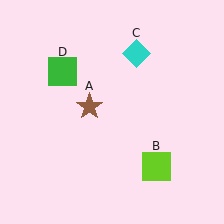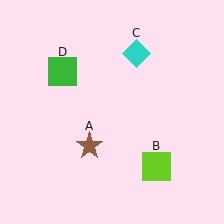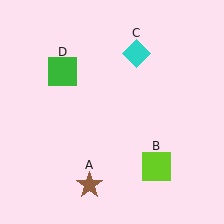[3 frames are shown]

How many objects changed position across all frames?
1 object changed position: brown star (object A).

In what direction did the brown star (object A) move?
The brown star (object A) moved down.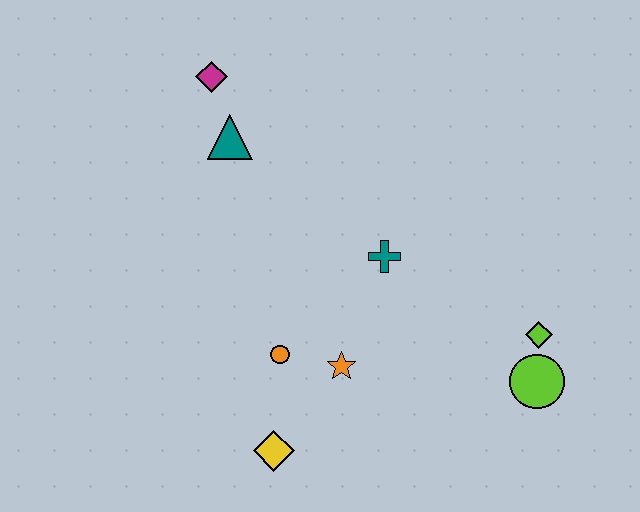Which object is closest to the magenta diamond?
The teal triangle is closest to the magenta diamond.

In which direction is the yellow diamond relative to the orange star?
The yellow diamond is below the orange star.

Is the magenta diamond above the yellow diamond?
Yes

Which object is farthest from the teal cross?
The magenta diamond is farthest from the teal cross.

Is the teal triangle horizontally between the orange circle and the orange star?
No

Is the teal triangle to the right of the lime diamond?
No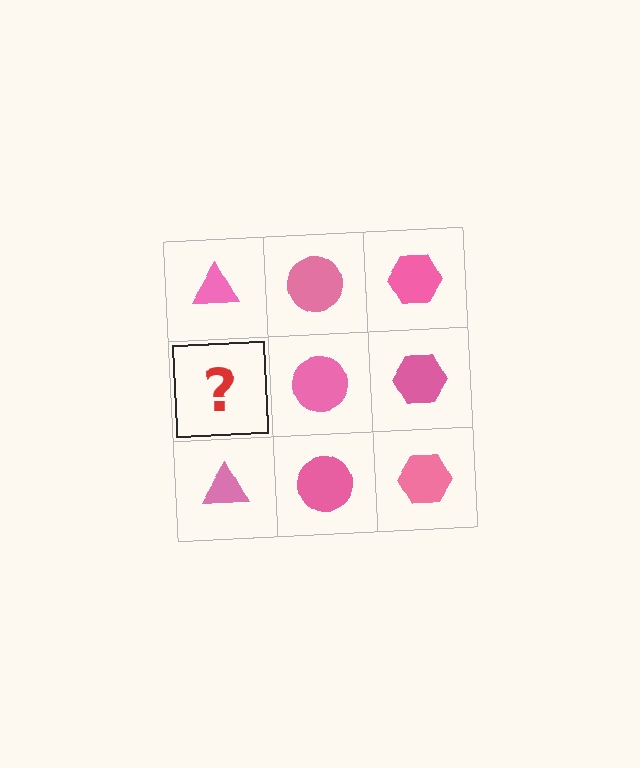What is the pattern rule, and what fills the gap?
The rule is that each column has a consistent shape. The gap should be filled with a pink triangle.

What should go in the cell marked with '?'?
The missing cell should contain a pink triangle.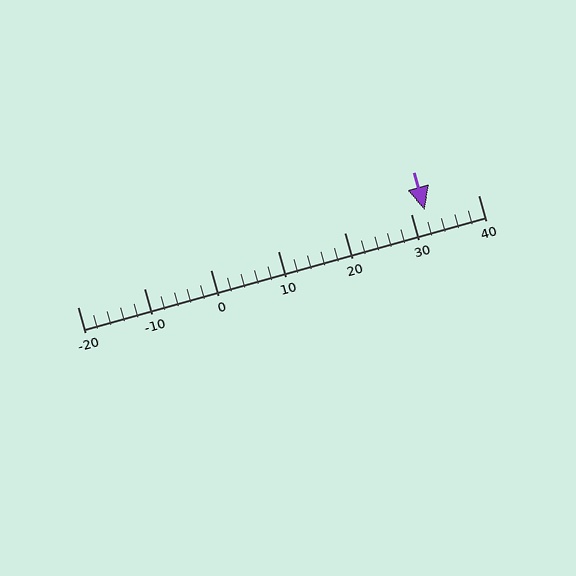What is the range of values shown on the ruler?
The ruler shows values from -20 to 40.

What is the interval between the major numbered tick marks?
The major tick marks are spaced 10 units apart.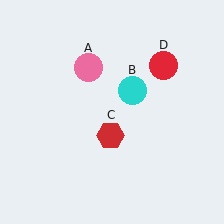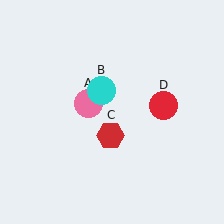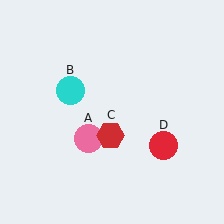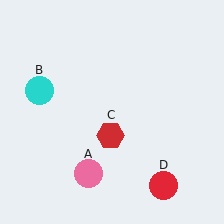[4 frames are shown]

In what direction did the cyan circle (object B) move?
The cyan circle (object B) moved left.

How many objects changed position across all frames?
3 objects changed position: pink circle (object A), cyan circle (object B), red circle (object D).